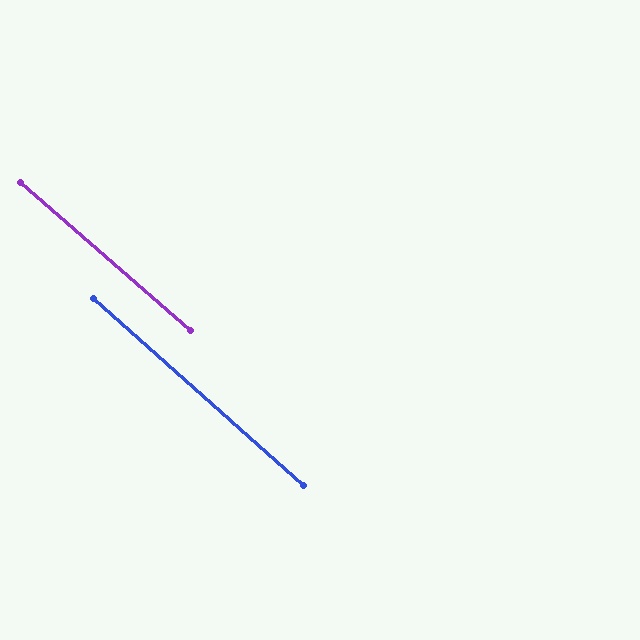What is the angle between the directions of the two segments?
Approximately 0 degrees.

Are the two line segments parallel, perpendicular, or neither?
Parallel — their directions differ by only 0.4°.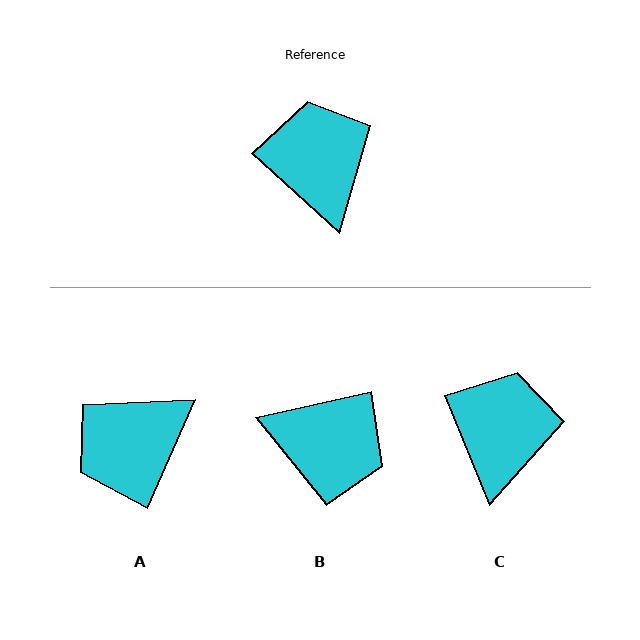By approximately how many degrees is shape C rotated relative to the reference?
Approximately 25 degrees clockwise.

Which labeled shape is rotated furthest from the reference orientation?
B, about 125 degrees away.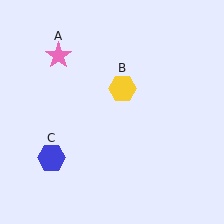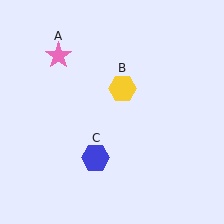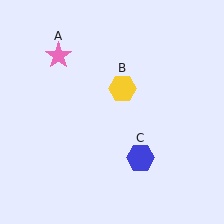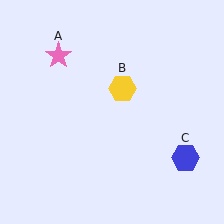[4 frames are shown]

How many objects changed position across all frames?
1 object changed position: blue hexagon (object C).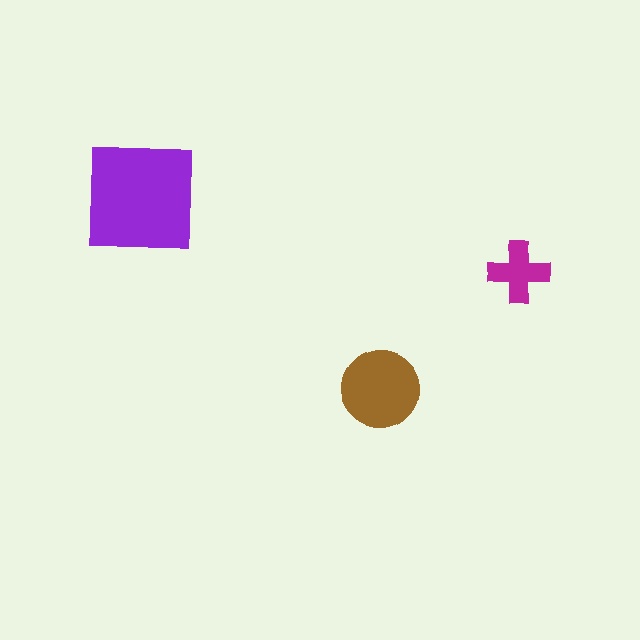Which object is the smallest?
The magenta cross.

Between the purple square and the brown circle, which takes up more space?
The purple square.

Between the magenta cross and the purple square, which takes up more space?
The purple square.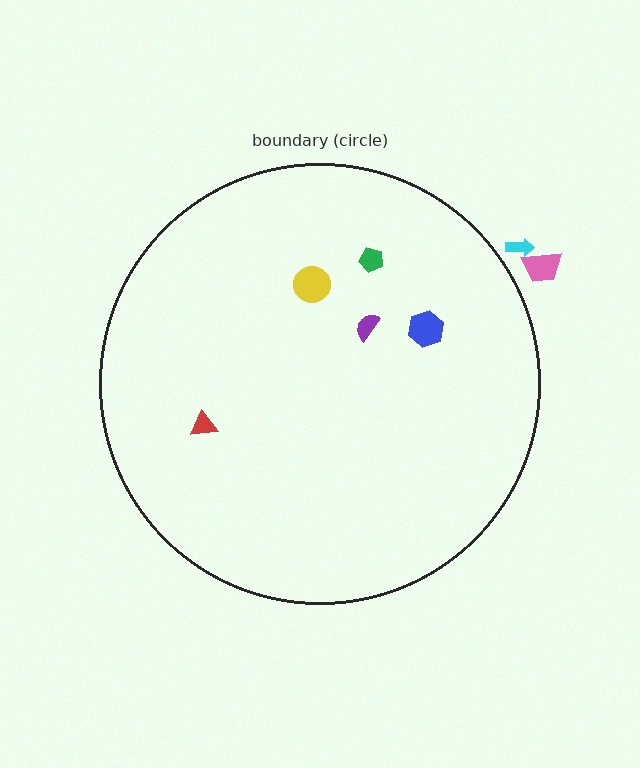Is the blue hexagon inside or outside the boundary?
Inside.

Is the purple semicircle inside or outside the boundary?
Inside.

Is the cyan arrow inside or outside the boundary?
Outside.